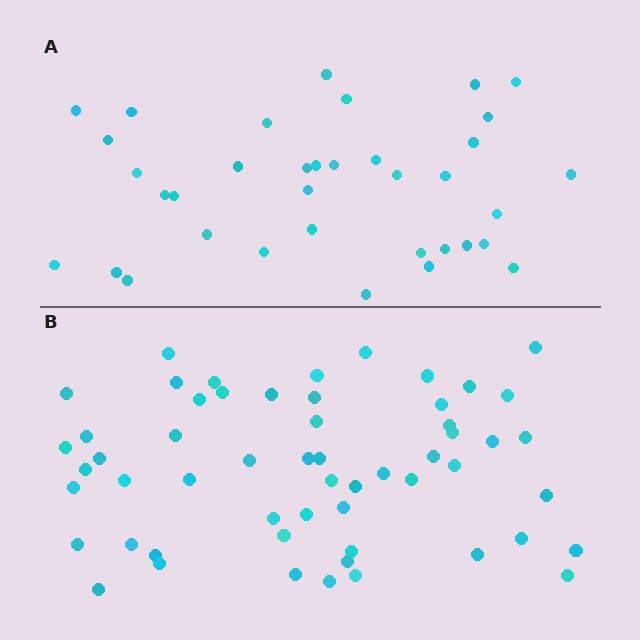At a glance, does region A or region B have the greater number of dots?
Region B (the bottom region) has more dots.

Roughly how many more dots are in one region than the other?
Region B has approximately 20 more dots than region A.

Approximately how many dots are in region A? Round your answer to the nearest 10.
About 40 dots. (The exact count is 36, which rounds to 40.)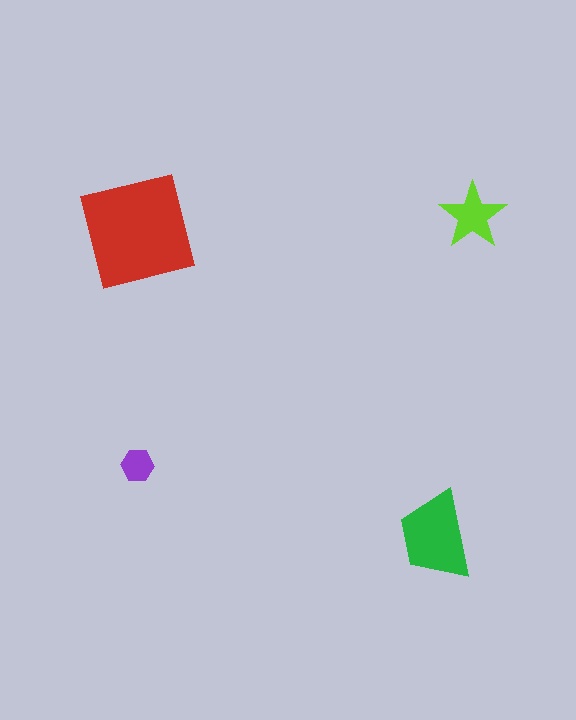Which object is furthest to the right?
The lime star is rightmost.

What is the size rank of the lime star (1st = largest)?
3rd.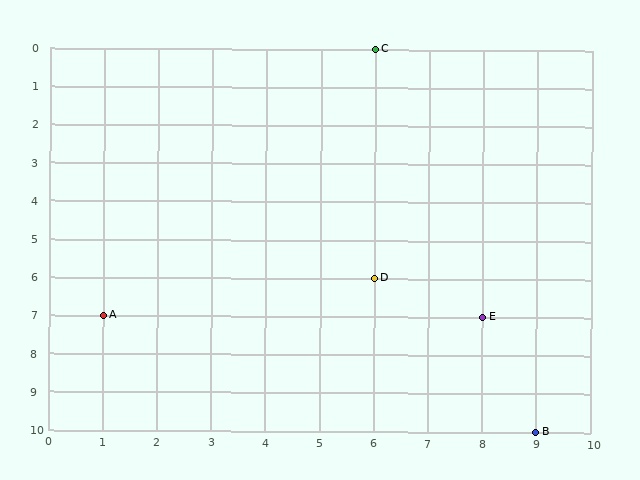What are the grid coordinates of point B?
Point B is at grid coordinates (9, 10).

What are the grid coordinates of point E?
Point E is at grid coordinates (8, 7).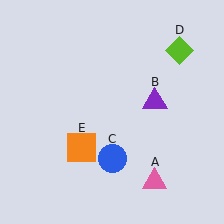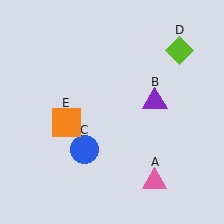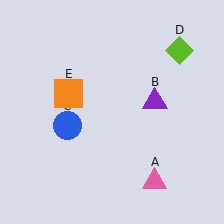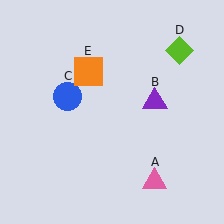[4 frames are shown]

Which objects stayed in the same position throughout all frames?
Pink triangle (object A) and purple triangle (object B) and lime diamond (object D) remained stationary.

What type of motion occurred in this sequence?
The blue circle (object C), orange square (object E) rotated clockwise around the center of the scene.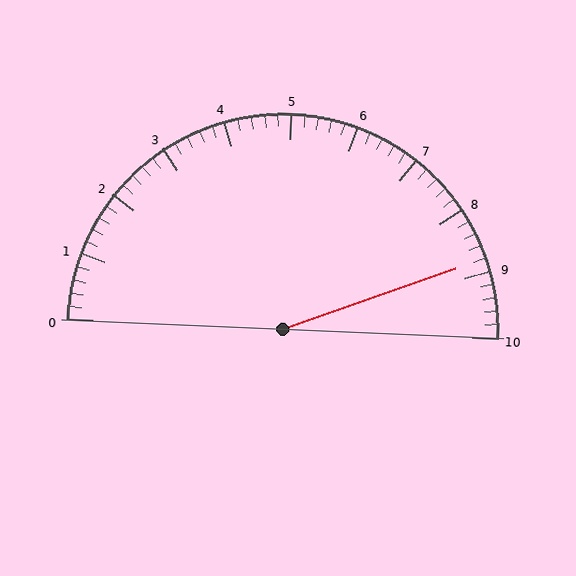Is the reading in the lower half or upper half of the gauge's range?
The reading is in the upper half of the range (0 to 10).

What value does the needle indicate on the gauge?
The needle indicates approximately 8.8.